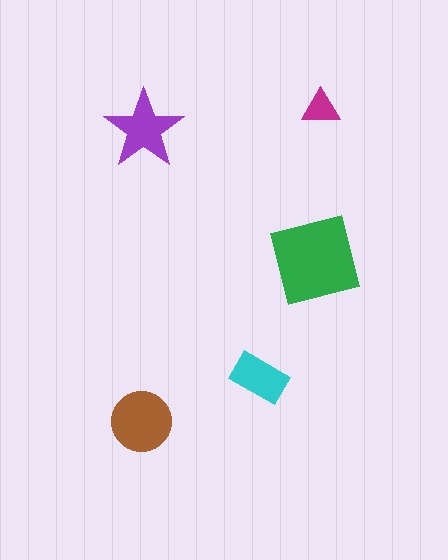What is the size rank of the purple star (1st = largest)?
3rd.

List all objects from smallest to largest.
The magenta triangle, the cyan rectangle, the purple star, the brown circle, the green square.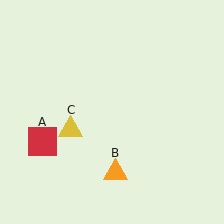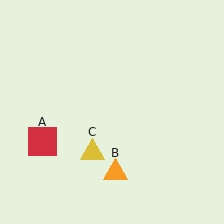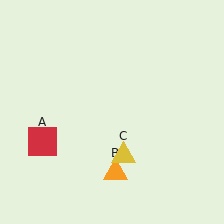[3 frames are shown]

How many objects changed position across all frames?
1 object changed position: yellow triangle (object C).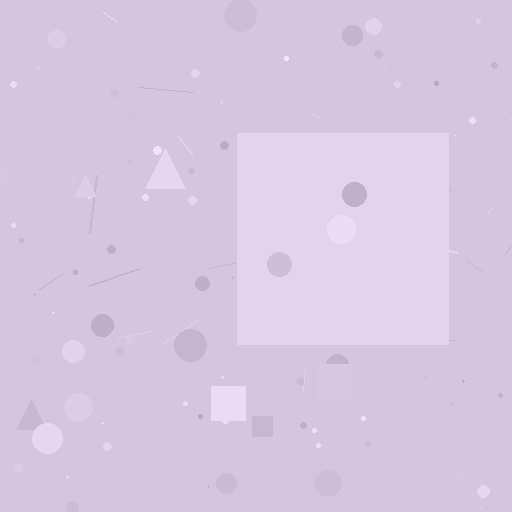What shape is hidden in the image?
A square is hidden in the image.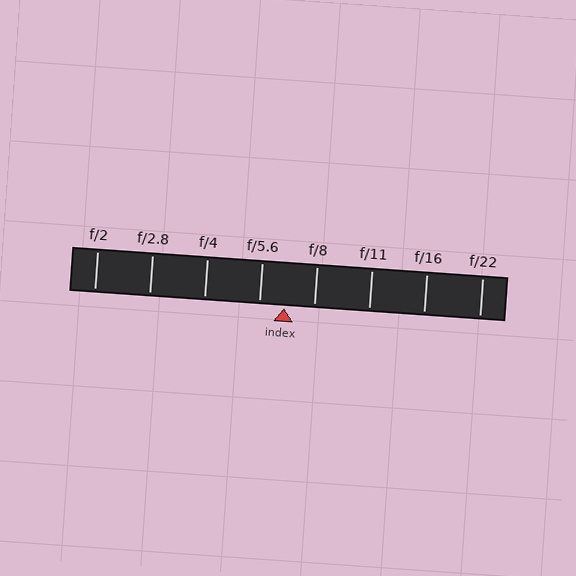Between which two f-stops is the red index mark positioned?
The index mark is between f/5.6 and f/8.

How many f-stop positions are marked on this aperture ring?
There are 8 f-stop positions marked.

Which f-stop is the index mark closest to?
The index mark is closest to f/5.6.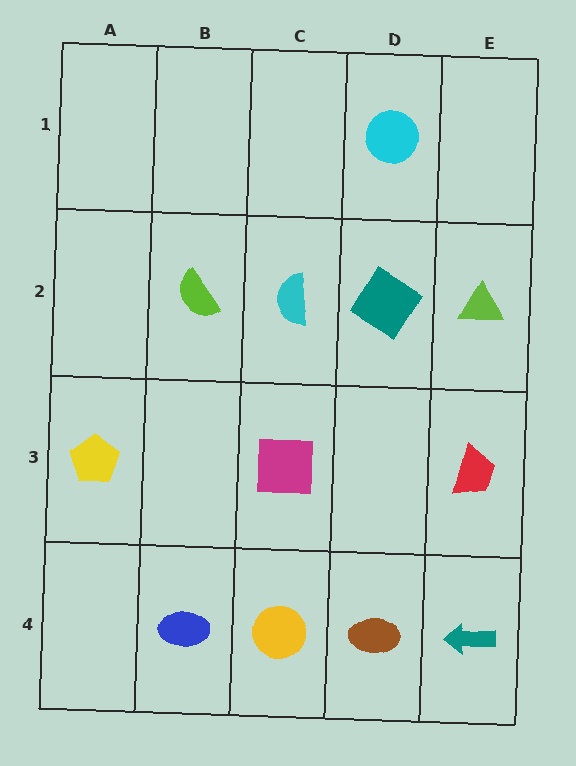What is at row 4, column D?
A brown ellipse.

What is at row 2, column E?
A lime triangle.